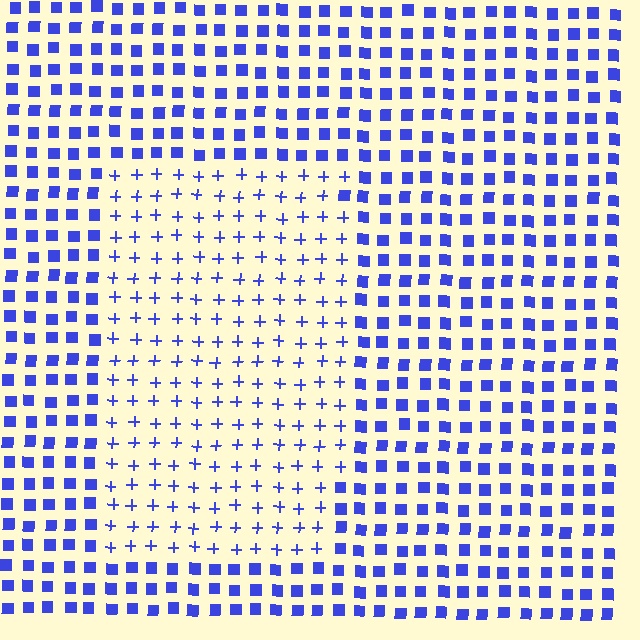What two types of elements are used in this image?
The image uses plus signs inside the rectangle region and squares outside it.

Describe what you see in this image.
The image is filled with small blue elements arranged in a uniform grid. A rectangle-shaped region contains plus signs, while the surrounding area contains squares. The boundary is defined purely by the change in element shape.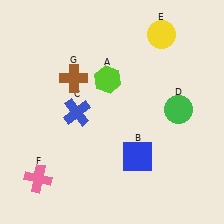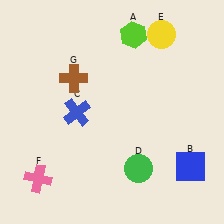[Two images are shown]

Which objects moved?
The objects that moved are: the lime hexagon (A), the blue square (B), the green circle (D).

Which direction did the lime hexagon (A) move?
The lime hexagon (A) moved up.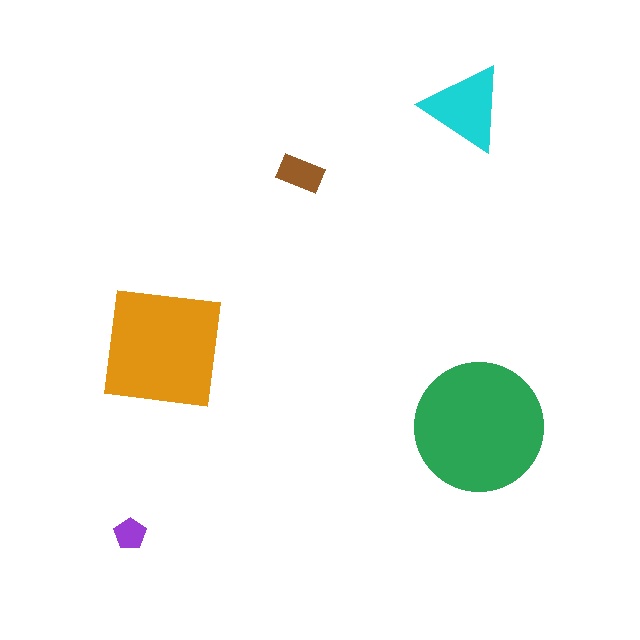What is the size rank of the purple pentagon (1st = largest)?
5th.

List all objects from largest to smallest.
The green circle, the orange square, the cyan triangle, the brown rectangle, the purple pentagon.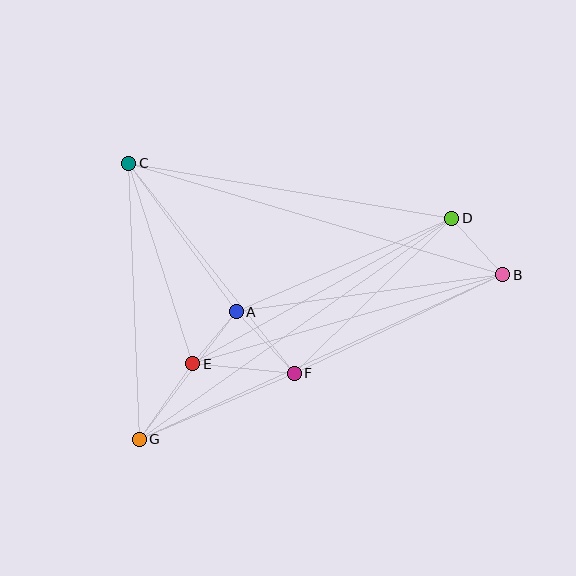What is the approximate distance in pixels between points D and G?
The distance between D and G is approximately 383 pixels.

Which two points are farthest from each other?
Points B and G are farthest from each other.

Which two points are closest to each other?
Points A and E are closest to each other.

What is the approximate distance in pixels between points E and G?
The distance between E and G is approximately 92 pixels.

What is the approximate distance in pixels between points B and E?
The distance between B and E is approximately 323 pixels.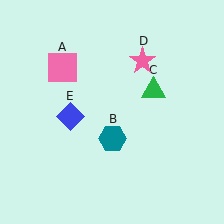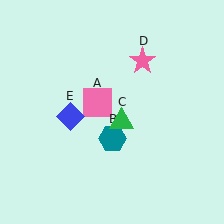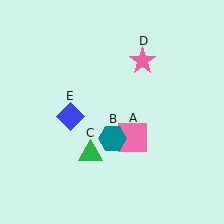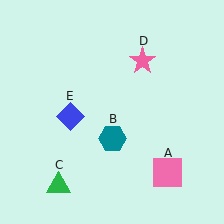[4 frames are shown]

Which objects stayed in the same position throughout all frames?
Teal hexagon (object B) and pink star (object D) and blue diamond (object E) remained stationary.